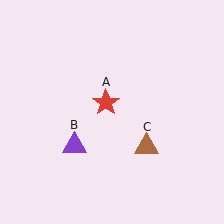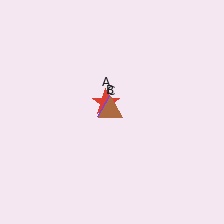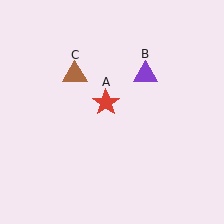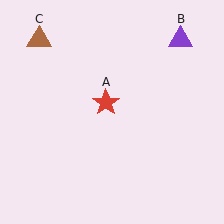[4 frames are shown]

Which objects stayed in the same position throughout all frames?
Red star (object A) remained stationary.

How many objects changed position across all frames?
2 objects changed position: purple triangle (object B), brown triangle (object C).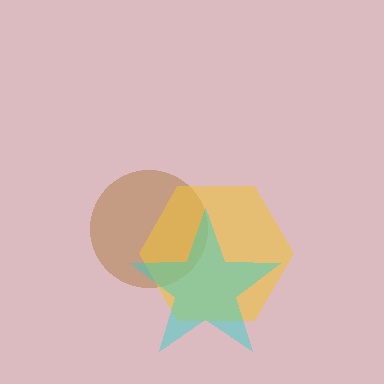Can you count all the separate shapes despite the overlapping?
Yes, there are 3 separate shapes.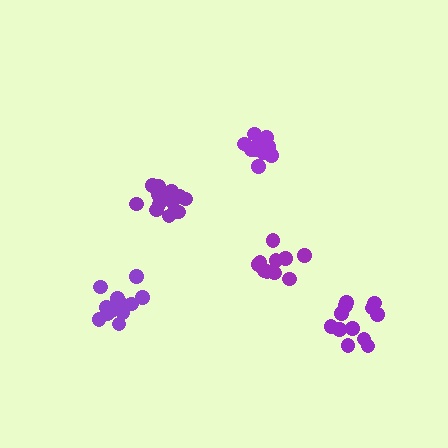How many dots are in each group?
Group 1: 14 dots, Group 2: 12 dots, Group 3: 12 dots, Group 4: 10 dots, Group 5: 16 dots (64 total).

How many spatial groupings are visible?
There are 5 spatial groupings.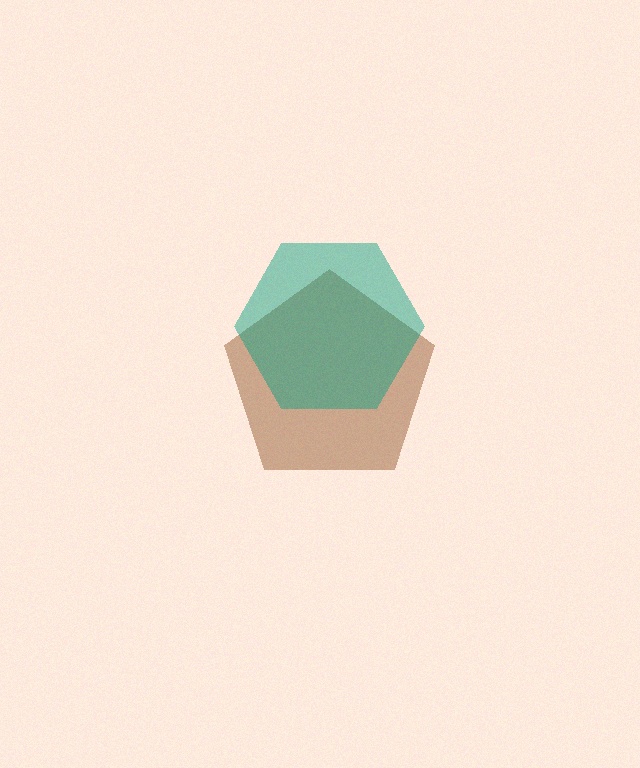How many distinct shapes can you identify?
There are 2 distinct shapes: a brown pentagon, a teal hexagon.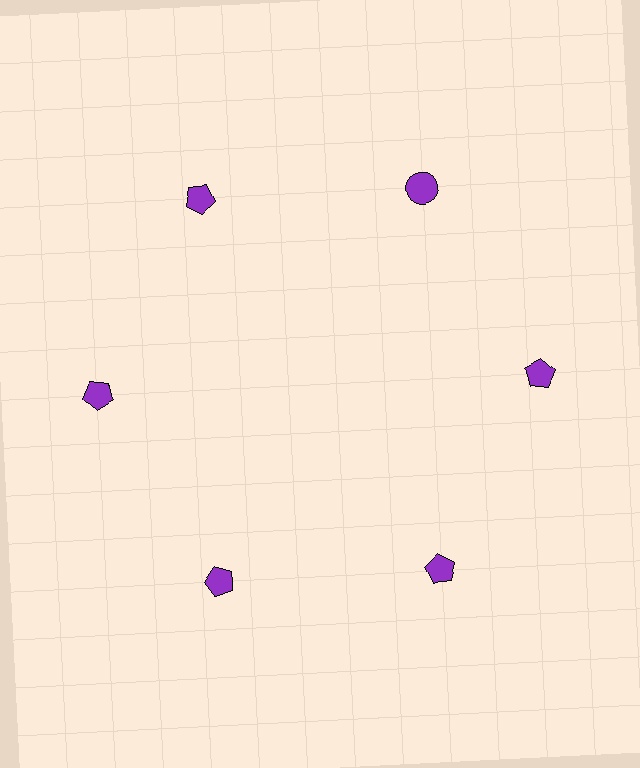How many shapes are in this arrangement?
There are 6 shapes arranged in a ring pattern.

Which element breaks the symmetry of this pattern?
The purple circle at roughly the 1 o'clock position breaks the symmetry. All other shapes are purple pentagons.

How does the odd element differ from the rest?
It has a different shape: circle instead of pentagon.